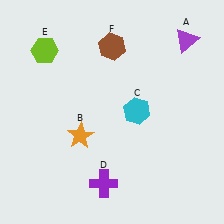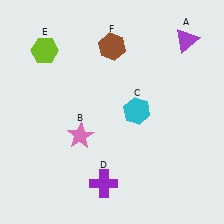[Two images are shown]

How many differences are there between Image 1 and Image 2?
There is 1 difference between the two images.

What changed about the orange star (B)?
In Image 1, B is orange. In Image 2, it changed to pink.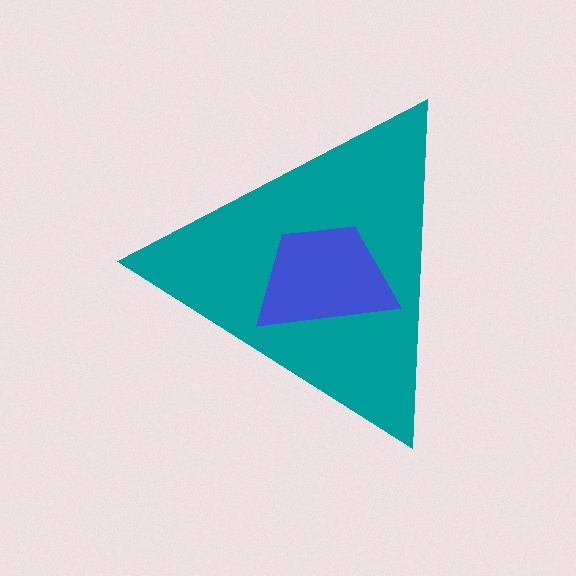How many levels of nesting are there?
2.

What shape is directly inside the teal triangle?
The blue trapezoid.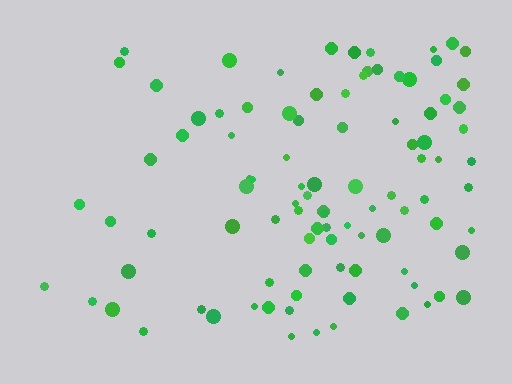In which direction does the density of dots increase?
From left to right, with the right side densest.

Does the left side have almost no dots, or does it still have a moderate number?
Still a moderate number, just noticeably fewer than the right.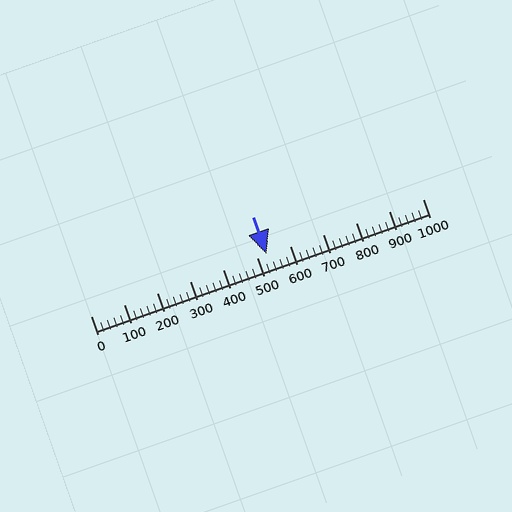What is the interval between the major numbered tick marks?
The major tick marks are spaced 100 units apart.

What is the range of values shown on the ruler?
The ruler shows values from 0 to 1000.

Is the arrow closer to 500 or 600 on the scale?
The arrow is closer to 500.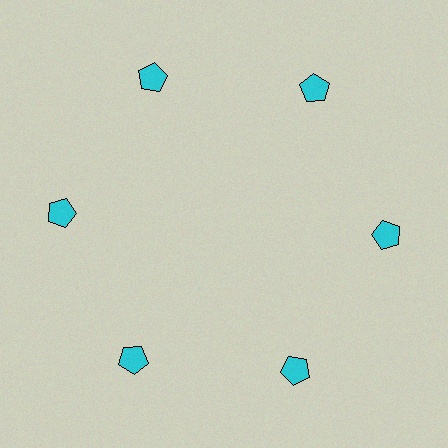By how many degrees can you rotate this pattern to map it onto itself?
The pattern maps onto itself every 60 degrees of rotation.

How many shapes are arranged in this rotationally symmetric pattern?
There are 6 shapes, arranged in 6 groups of 1.